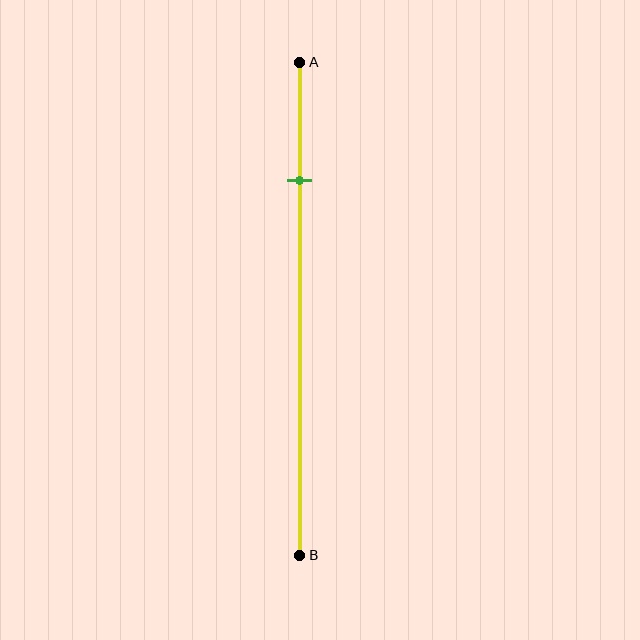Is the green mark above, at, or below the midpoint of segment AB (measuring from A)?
The green mark is above the midpoint of segment AB.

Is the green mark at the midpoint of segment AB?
No, the mark is at about 25% from A, not at the 50% midpoint.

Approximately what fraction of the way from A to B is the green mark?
The green mark is approximately 25% of the way from A to B.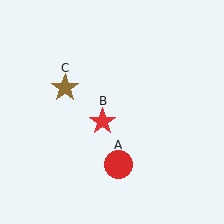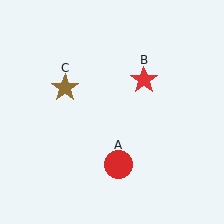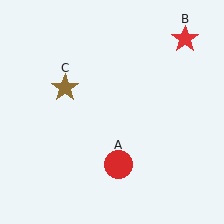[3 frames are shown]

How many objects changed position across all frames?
1 object changed position: red star (object B).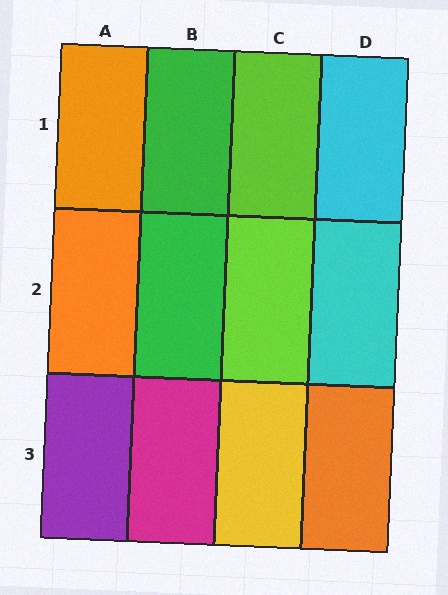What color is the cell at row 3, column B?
Magenta.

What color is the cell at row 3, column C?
Yellow.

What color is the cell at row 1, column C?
Lime.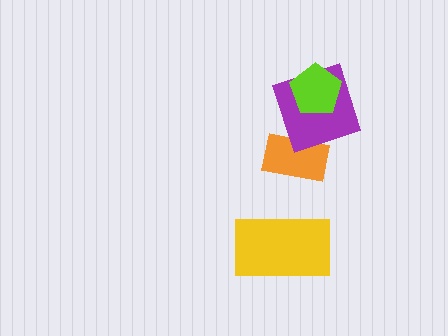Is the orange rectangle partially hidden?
Yes, it is partially covered by another shape.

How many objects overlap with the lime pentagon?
1 object overlaps with the lime pentagon.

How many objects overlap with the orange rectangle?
1 object overlaps with the orange rectangle.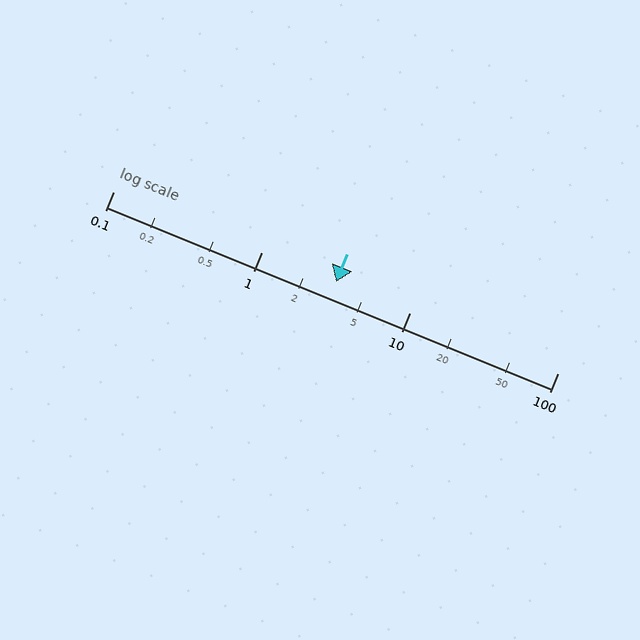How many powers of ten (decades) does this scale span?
The scale spans 3 decades, from 0.1 to 100.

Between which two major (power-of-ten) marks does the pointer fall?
The pointer is between 1 and 10.